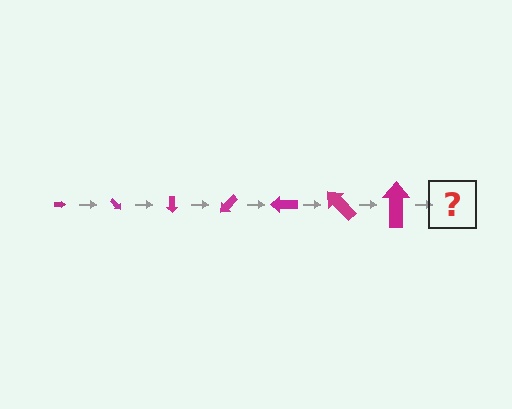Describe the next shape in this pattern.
It should be an arrow, larger than the previous one and rotated 315 degrees from the start.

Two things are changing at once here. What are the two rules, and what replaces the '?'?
The two rules are that the arrow grows larger each step and it rotates 45 degrees each step. The '?' should be an arrow, larger than the previous one and rotated 315 degrees from the start.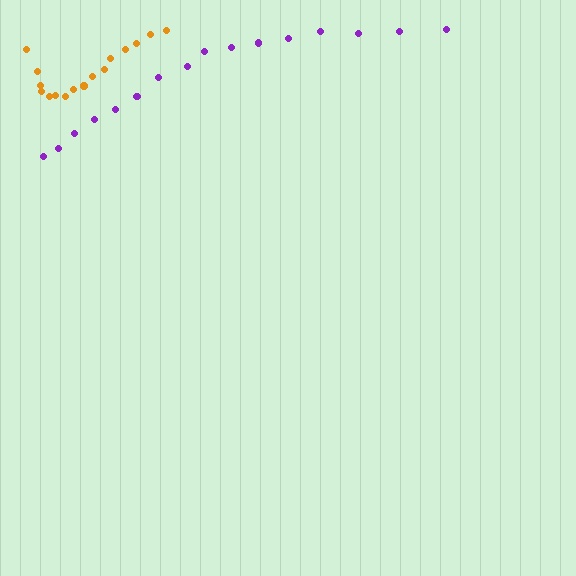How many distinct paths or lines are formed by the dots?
There are 2 distinct paths.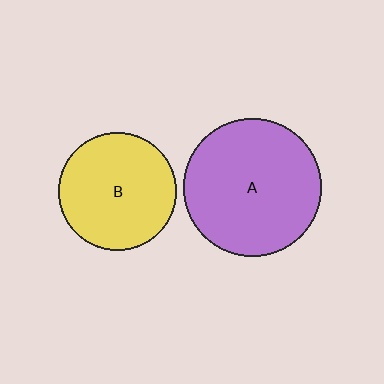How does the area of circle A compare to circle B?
Approximately 1.4 times.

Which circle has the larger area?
Circle A (purple).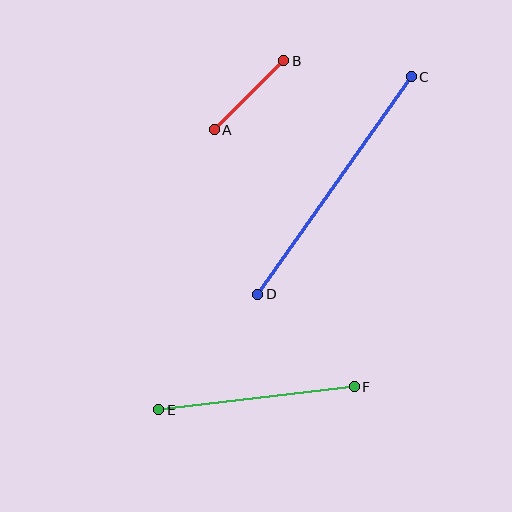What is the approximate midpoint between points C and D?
The midpoint is at approximately (334, 186) pixels.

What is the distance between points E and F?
The distance is approximately 197 pixels.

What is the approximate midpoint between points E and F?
The midpoint is at approximately (256, 398) pixels.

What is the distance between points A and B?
The distance is approximately 98 pixels.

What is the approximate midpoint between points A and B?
The midpoint is at approximately (249, 95) pixels.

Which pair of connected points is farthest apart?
Points C and D are farthest apart.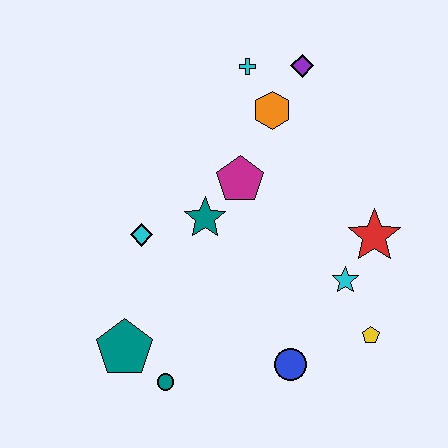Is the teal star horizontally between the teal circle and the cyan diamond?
No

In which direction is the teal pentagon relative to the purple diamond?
The teal pentagon is below the purple diamond.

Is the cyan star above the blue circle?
Yes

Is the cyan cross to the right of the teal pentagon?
Yes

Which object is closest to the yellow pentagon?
The cyan star is closest to the yellow pentagon.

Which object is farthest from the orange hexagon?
The teal circle is farthest from the orange hexagon.